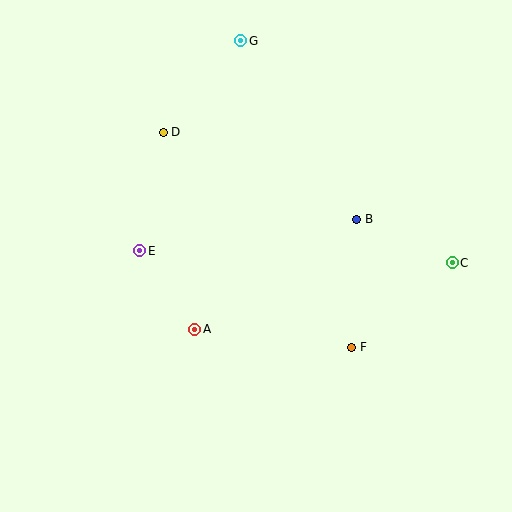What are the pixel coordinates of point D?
Point D is at (163, 132).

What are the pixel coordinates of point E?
Point E is at (140, 251).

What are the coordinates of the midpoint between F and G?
The midpoint between F and G is at (296, 194).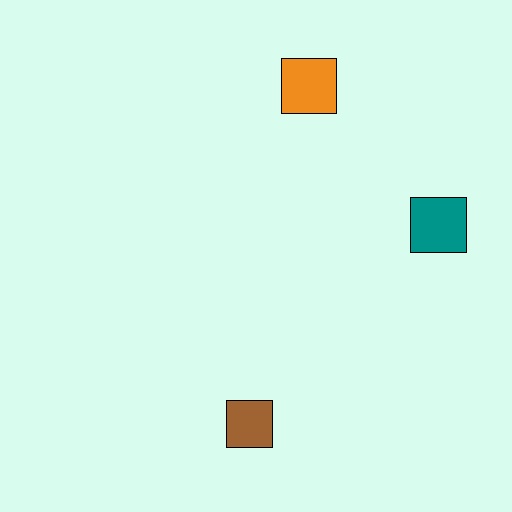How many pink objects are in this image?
There are no pink objects.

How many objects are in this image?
There are 3 objects.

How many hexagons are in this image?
There are no hexagons.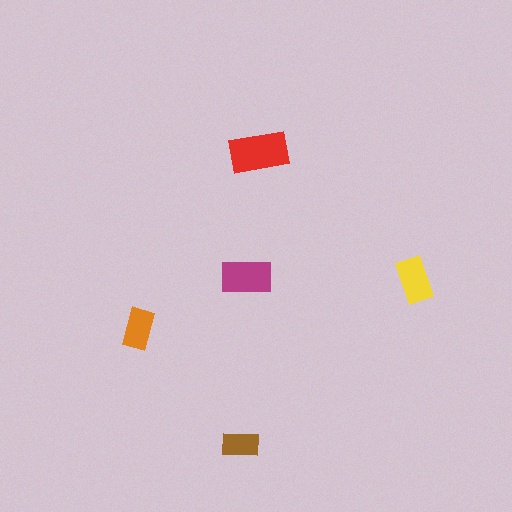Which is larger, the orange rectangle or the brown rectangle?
The orange one.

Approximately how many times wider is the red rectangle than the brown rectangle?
About 1.5 times wider.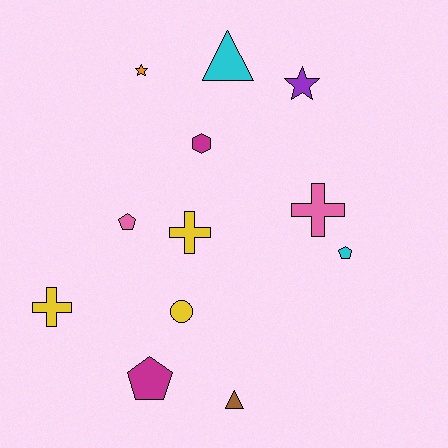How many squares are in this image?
There are no squares.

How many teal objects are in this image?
There are no teal objects.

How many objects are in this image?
There are 12 objects.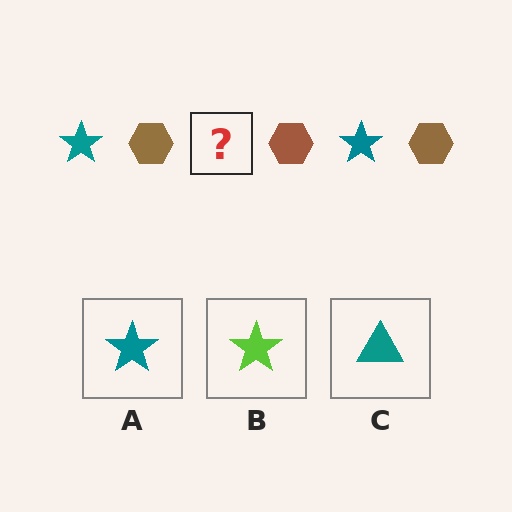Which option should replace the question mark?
Option A.